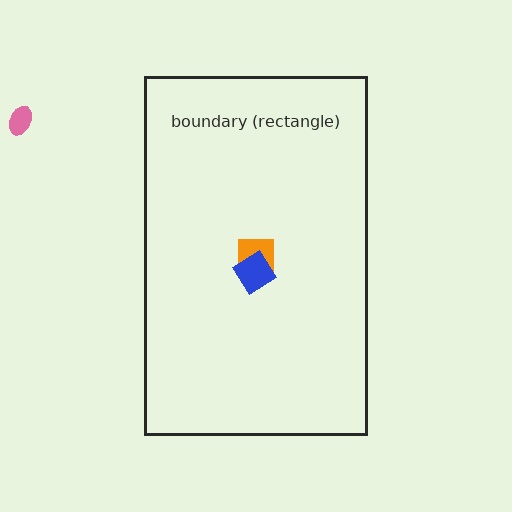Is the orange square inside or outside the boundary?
Inside.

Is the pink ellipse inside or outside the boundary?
Outside.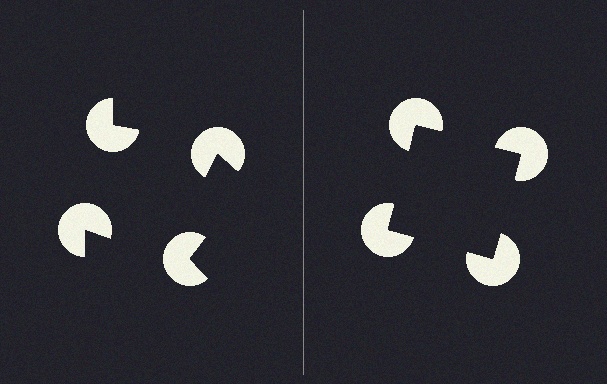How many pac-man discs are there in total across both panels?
8 — 4 on each side.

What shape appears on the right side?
An illusory square.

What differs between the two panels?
The pac-man discs are positioned identically on both sides; only the wedge orientations differ. On the right they align to a square; on the left they are misaligned.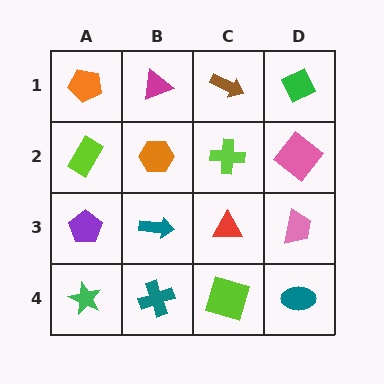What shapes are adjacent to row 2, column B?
A magenta triangle (row 1, column B), a teal arrow (row 3, column B), a lime rectangle (row 2, column A), a lime cross (row 2, column C).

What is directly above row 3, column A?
A lime rectangle.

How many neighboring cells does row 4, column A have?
2.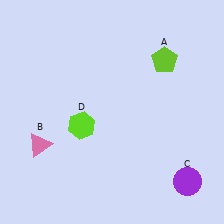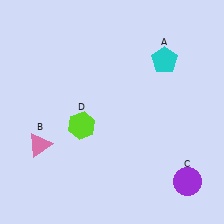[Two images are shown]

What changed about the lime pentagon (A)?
In Image 1, A is lime. In Image 2, it changed to cyan.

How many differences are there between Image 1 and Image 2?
There is 1 difference between the two images.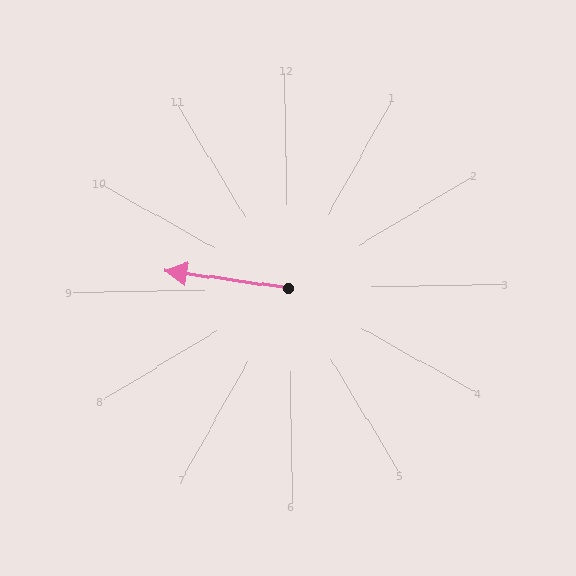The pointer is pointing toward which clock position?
Roughly 9 o'clock.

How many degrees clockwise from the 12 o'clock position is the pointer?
Approximately 279 degrees.